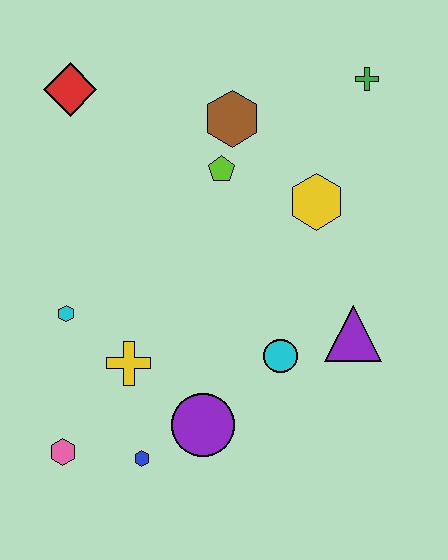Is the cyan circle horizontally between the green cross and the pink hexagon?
Yes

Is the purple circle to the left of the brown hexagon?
Yes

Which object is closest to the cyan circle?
The purple triangle is closest to the cyan circle.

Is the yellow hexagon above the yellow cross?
Yes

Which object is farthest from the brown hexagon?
The pink hexagon is farthest from the brown hexagon.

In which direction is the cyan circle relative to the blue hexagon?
The cyan circle is to the right of the blue hexagon.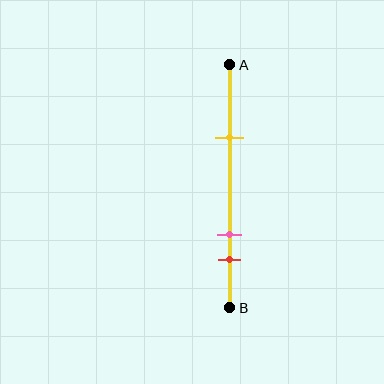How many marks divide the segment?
There are 3 marks dividing the segment.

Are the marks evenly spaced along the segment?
No, the marks are not evenly spaced.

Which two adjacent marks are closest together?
The pink and red marks are the closest adjacent pair.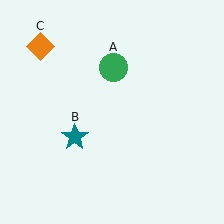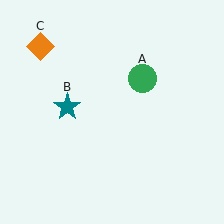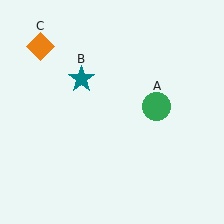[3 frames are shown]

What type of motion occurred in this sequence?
The green circle (object A), teal star (object B) rotated clockwise around the center of the scene.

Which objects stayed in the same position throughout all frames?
Orange diamond (object C) remained stationary.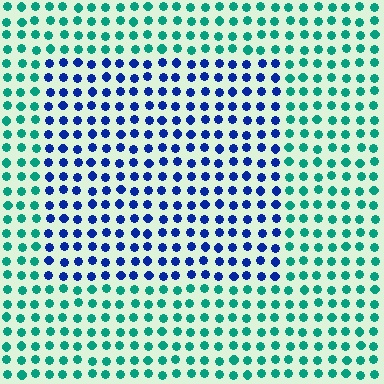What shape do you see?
I see a rectangle.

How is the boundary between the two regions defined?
The boundary is defined purely by a slight shift in hue (about 60 degrees). Spacing, size, and orientation are identical on both sides.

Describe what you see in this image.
The image is filled with small teal elements in a uniform arrangement. A rectangle-shaped region is visible where the elements are tinted to a slightly different hue, forming a subtle color boundary.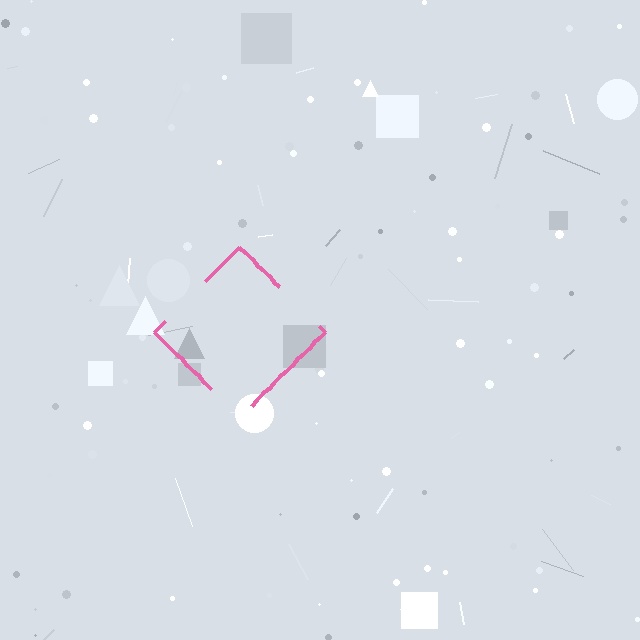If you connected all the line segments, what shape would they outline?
They would outline a diamond.